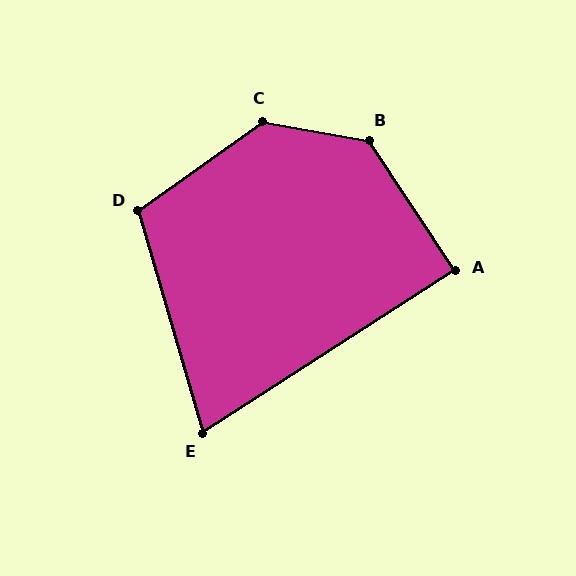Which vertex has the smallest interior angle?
E, at approximately 73 degrees.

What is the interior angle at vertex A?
Approximately 89 degrees (approximately right).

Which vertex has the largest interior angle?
C, at approximately 134 degrees.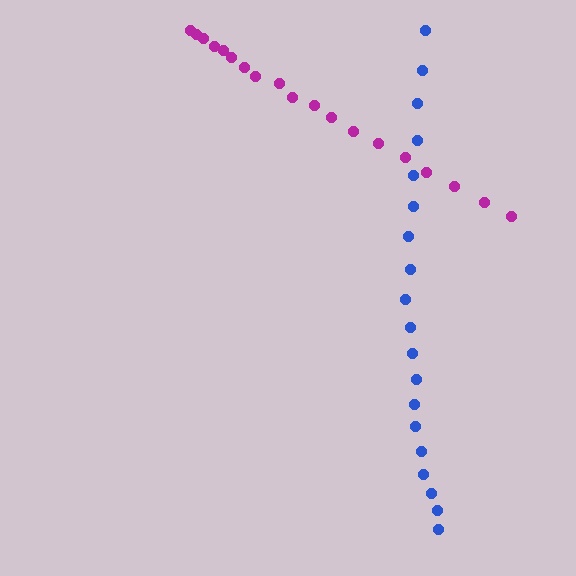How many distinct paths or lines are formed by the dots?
There are 2 distinct paths.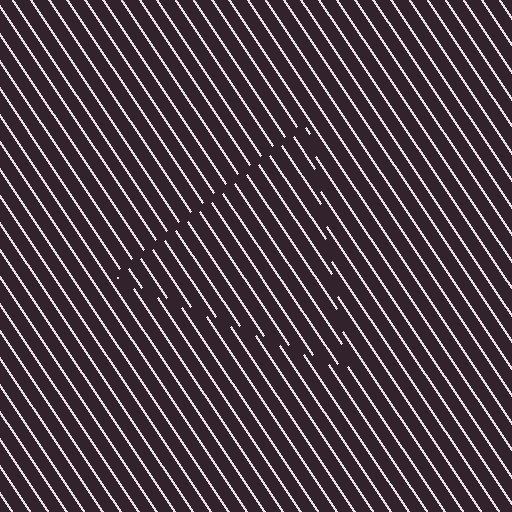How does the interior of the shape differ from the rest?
The interior of the shape contains the same grating, shifted by half a period — the contour is defined by the phase discontinuity where line-ends from the inner and outer gratings abut.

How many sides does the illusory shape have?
3 sides — the line-ends trace a triangle.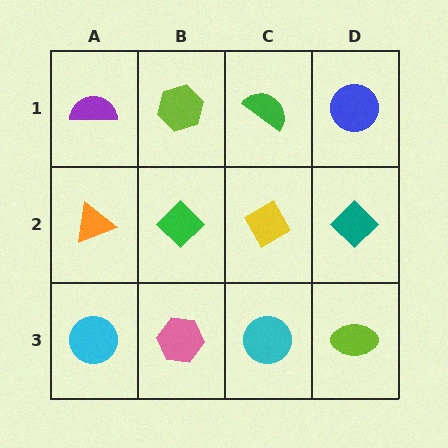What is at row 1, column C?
A green semicircle.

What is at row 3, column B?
A pink hexagon.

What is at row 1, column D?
A blue circle.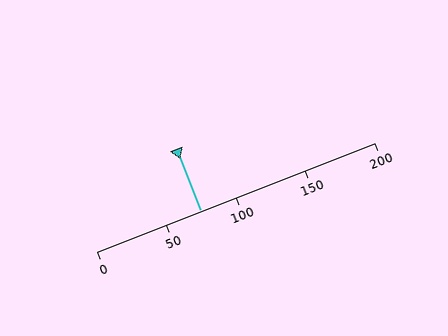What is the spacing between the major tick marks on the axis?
The major ticks are spaced 50 apart.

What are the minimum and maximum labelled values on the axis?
The axis runs from 0 to 200.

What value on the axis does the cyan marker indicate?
The marker indicates approximately 75.